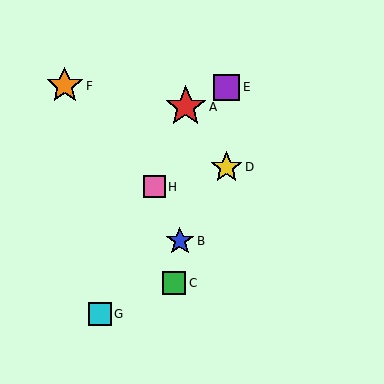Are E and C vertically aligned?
No, E is at x≈227 and C is at x≈174.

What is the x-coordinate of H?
Object H is at x≈154.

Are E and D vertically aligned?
Yes, both are at x≈227.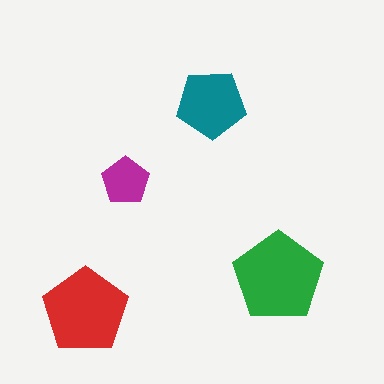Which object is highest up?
The teal pentagon is topmost.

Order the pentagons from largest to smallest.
the green one, the red one, the teal one, the magenta one.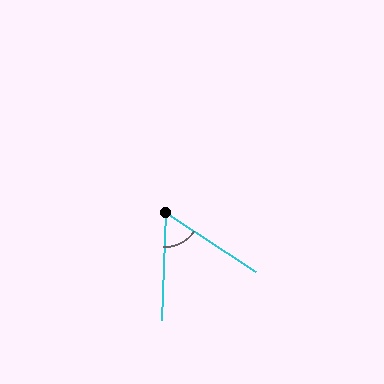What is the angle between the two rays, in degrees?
Approximately 59 degrees.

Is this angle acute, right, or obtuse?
It is acute.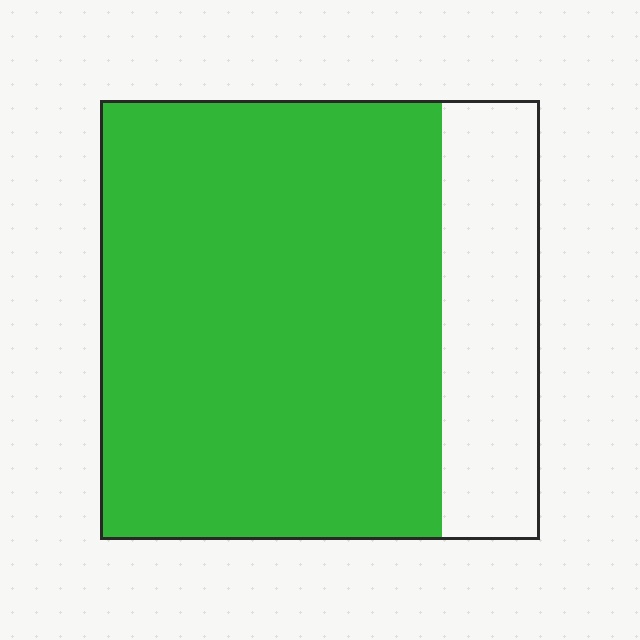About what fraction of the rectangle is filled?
About four fifths (4/5).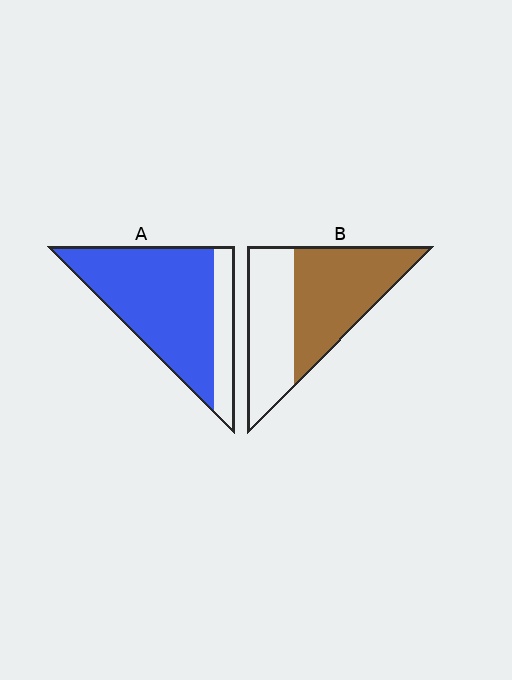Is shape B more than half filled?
Yes.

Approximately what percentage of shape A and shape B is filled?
A is approximately 80% and B is approximately 55%.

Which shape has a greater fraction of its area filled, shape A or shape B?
Shape A.